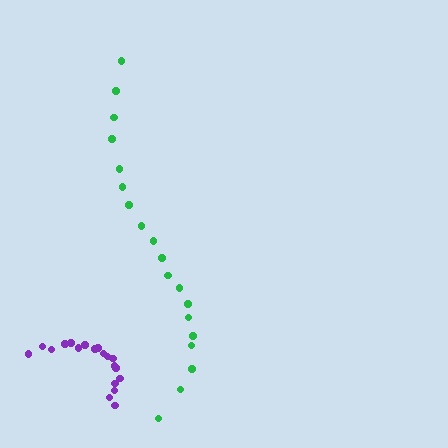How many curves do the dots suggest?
There are 2 distinct paths.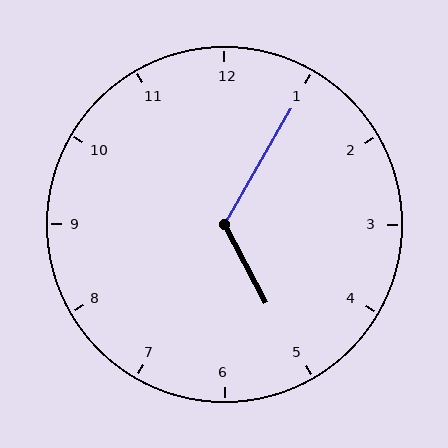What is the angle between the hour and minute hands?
Approximately 122 degrees.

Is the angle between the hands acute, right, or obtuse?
It is obtuse.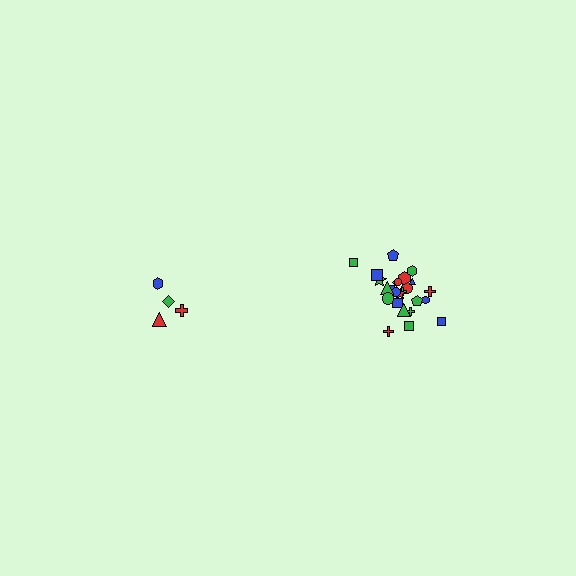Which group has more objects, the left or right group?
The right group.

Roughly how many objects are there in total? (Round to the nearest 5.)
Roughly 30 objects in total.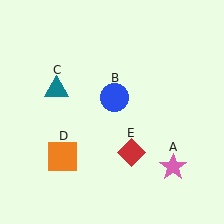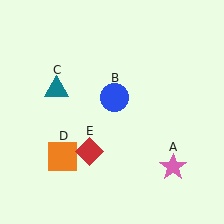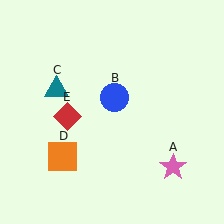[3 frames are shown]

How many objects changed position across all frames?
1 object changed position: red diamond (object E).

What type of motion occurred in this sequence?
The red diamond (object E) rotated clockwise around the center of the scene.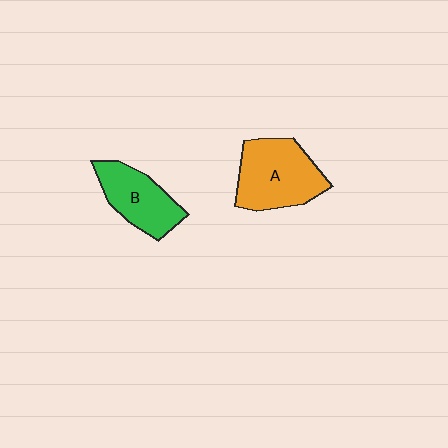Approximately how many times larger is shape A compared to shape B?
Approximately 1.3 times.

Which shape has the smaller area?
Shape B (green).